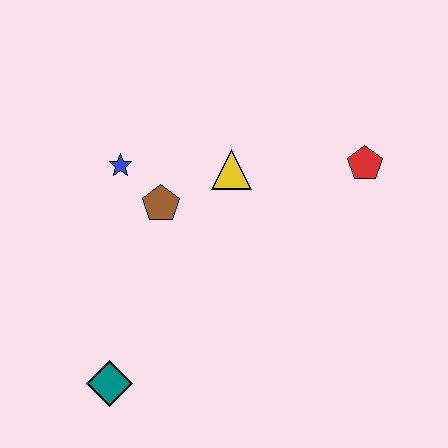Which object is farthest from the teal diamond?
The red pentagon is farthest from the teal diamond.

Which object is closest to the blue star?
The brown pentagon is closest to the blue star.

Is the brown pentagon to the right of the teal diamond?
Yes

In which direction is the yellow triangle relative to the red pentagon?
The yellow triangle is to the left of the red pentagon.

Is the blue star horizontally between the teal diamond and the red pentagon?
Yes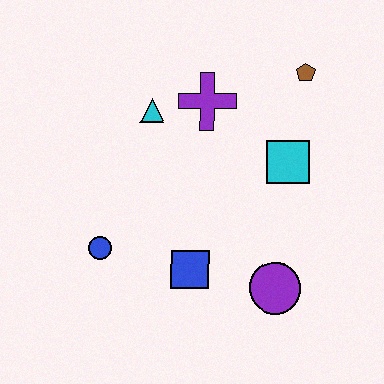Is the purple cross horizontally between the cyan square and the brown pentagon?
No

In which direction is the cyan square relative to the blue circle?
The cyan square is to the right of the blue circle.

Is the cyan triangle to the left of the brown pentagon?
Yes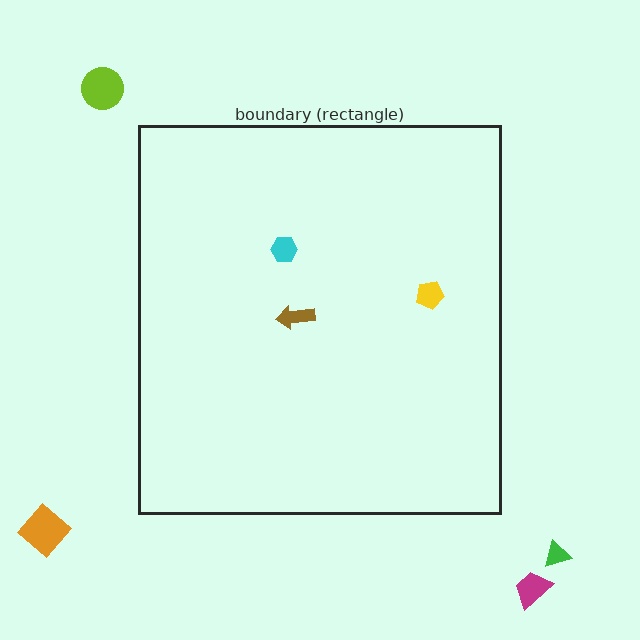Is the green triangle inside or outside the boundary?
Outside.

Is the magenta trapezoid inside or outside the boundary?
Outside.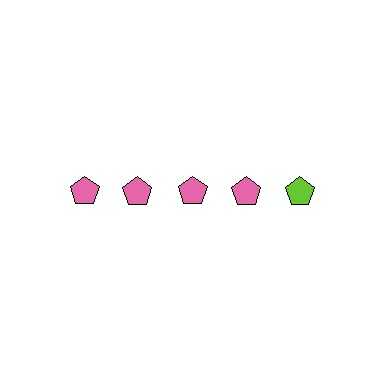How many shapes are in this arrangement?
There are 5 shapes arranged in a grid pattern.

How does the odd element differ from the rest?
It has a different color: lime instead of pink.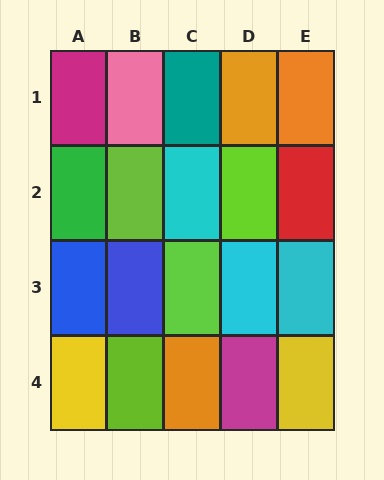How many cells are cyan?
3 cells are cyan.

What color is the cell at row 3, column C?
Lime.